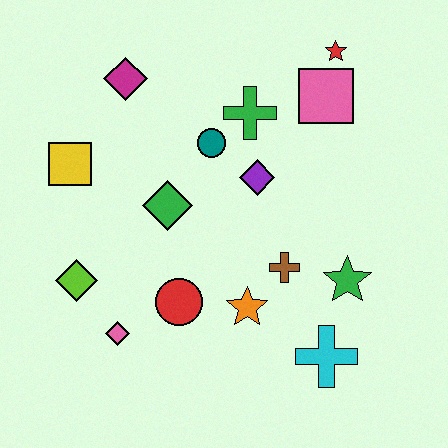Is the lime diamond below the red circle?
No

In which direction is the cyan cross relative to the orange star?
The cyan cross is to the right of the orange star.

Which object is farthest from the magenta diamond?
The cyan cross is farthest from the magenta diamond.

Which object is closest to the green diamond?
The teal circle is closest to the green diamond.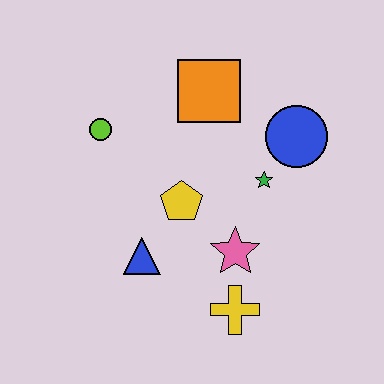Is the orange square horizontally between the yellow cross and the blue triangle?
Yes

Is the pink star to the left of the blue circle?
Yes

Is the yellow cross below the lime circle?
Yes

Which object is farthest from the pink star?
The lime circle is farthest from the pink star.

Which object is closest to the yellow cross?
The pink star is closest to the yellow cross.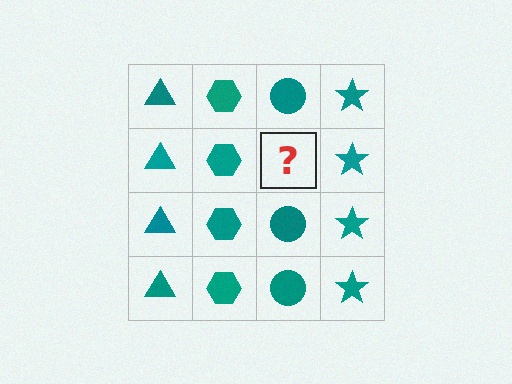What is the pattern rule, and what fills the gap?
The rule is that each column has a consistent shape. The gap should be filled with a teal circle.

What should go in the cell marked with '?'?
The missing cell should contain a teal circle.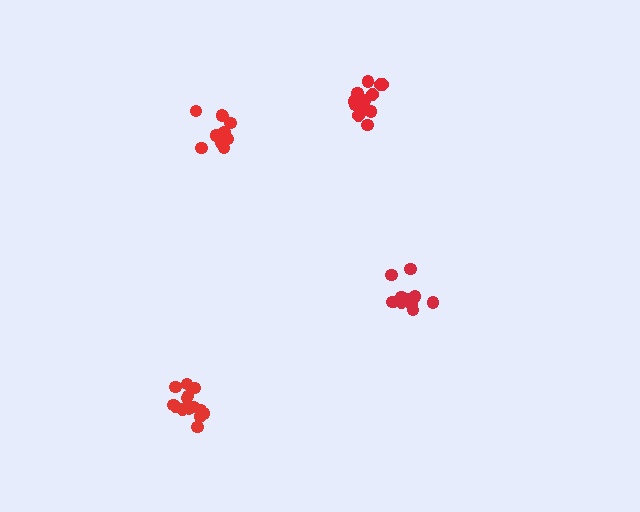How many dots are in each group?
Group 1: 11 dots, Group 2: 11 dots, Group 3: 15 dots, Group 4: 17 dots (54 total).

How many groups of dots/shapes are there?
There are 4 groups.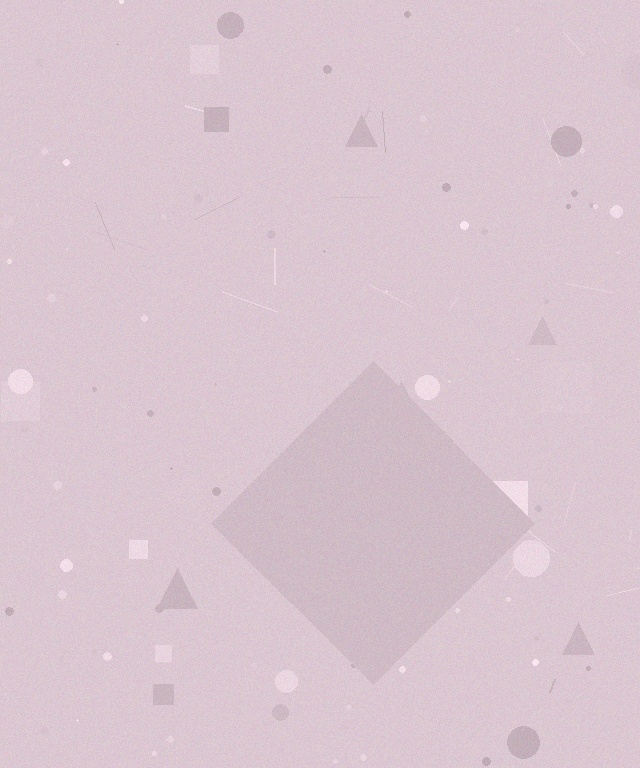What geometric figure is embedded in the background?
A diamond is embedded in the background.